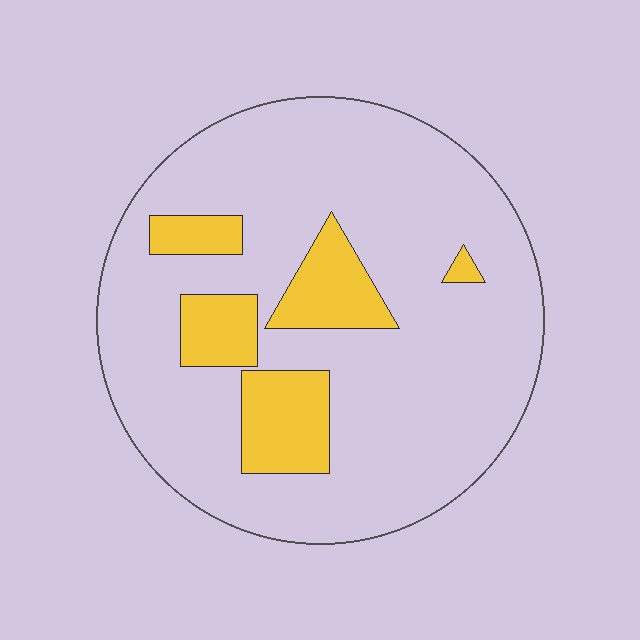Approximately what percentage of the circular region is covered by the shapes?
Approximately 15%.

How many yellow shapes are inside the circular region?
5.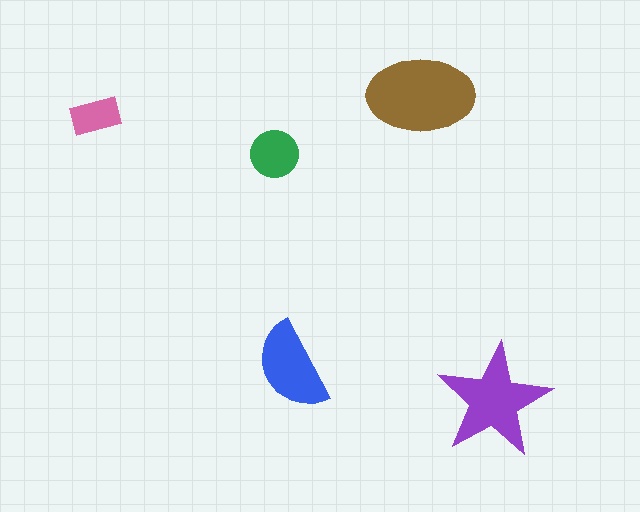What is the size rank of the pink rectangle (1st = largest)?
5th.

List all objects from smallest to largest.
The pink rectangle, the green circle, the blue semicircle, the purple star, the brown ellipse.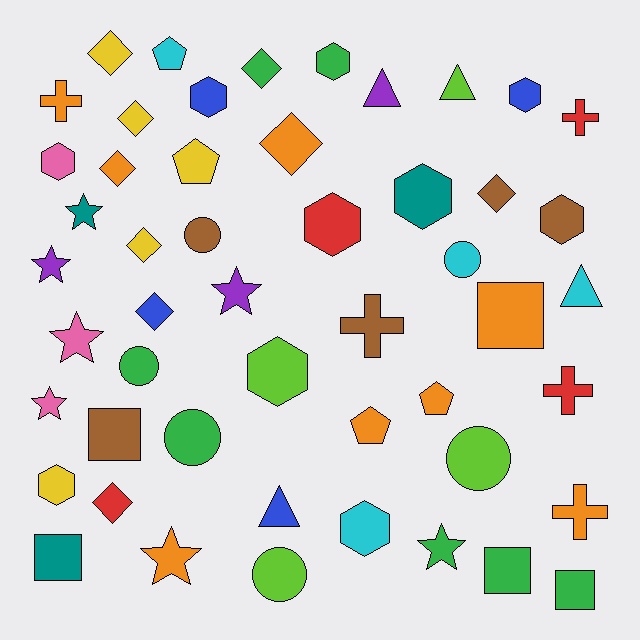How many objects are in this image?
There are 50 objects.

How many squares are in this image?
There are 5 squares.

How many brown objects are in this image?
There are 5 brown objects.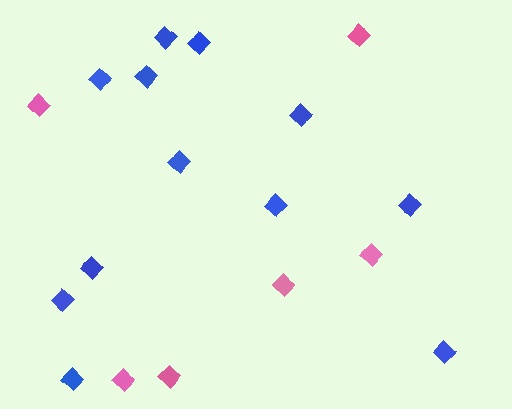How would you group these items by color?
There are 2 groups: one group of blue diamonds (12) and one group of pink diamonds (6).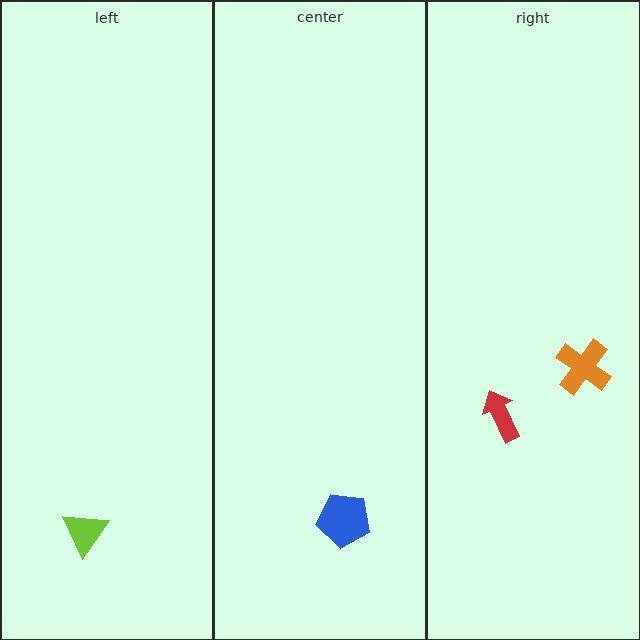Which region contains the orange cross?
The right region.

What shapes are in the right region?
The red arrow, the orange cross.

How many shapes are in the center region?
1.